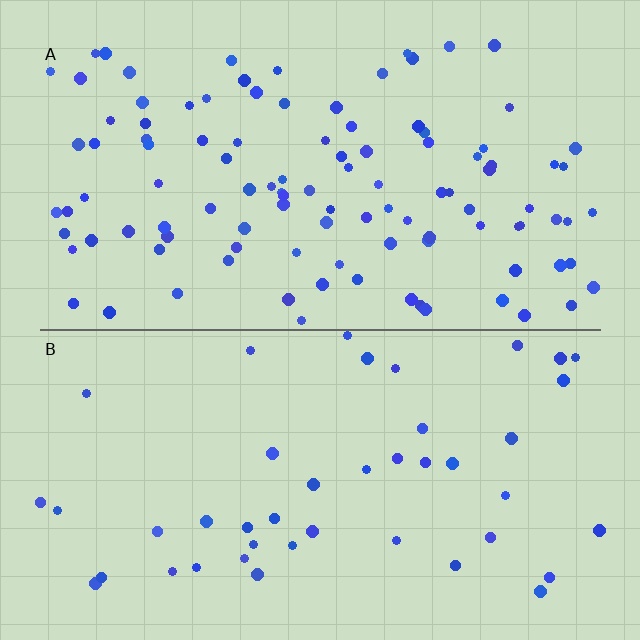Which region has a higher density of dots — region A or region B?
A (the top).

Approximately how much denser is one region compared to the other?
Approximately 2.4× — region A over region B.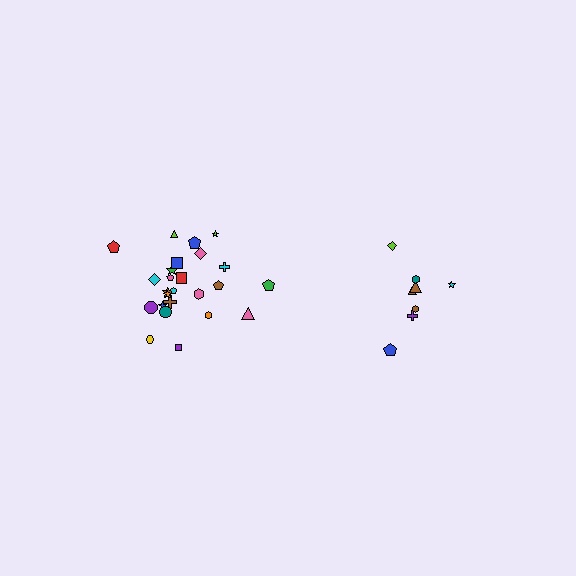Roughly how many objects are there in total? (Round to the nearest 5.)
Roughly 35 objects in total.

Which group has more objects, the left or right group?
The left group.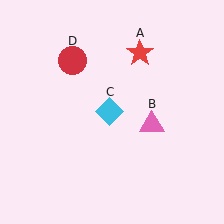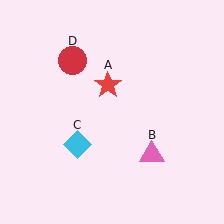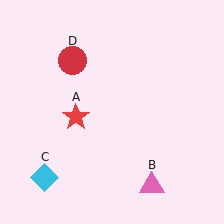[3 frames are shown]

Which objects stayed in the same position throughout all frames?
Red circle (object D) remained stationary.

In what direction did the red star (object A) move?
The red star (object A) moved down and to the left.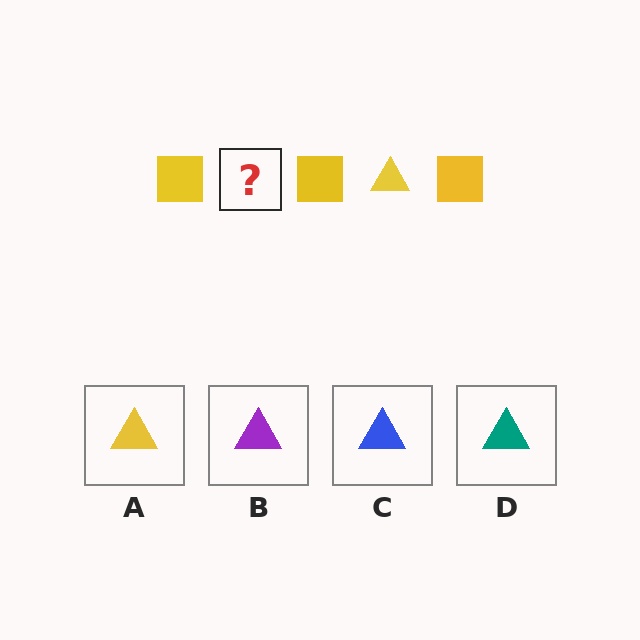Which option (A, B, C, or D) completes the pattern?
A.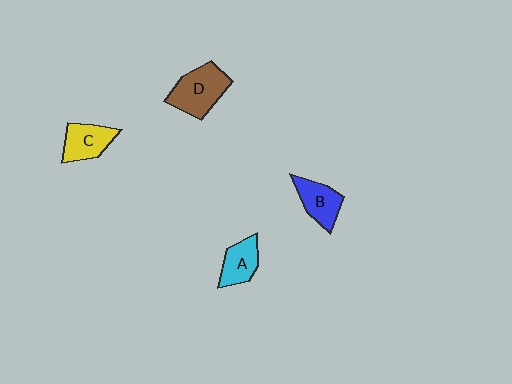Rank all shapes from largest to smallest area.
From largest to smallest: D (brown), C (yellow), B (blue), A (cyan).